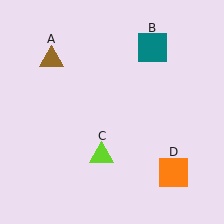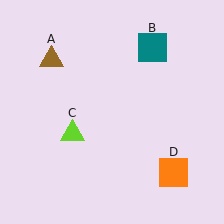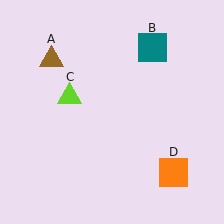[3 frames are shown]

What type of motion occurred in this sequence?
The lime triangle (object C) rotated clockwise around the center of the scene.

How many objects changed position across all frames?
1 object changed position: lime triangle (object C).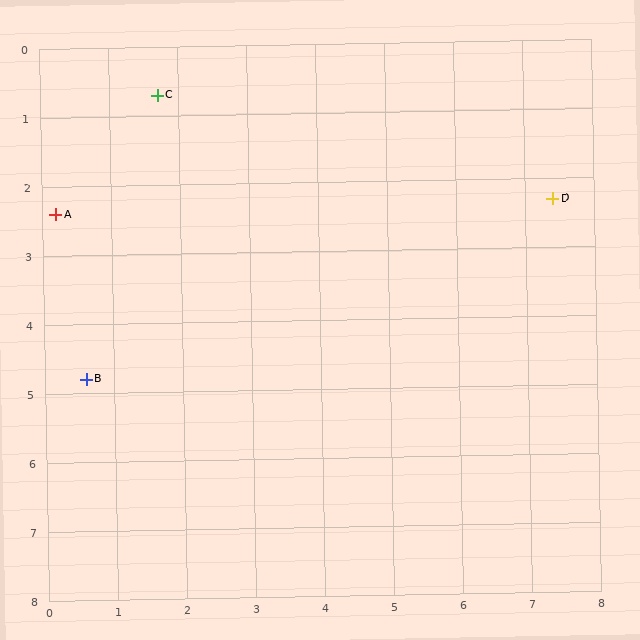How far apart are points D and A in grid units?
Points D and A are about 7.2 grid units apart.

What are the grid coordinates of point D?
Point D is at approximately (7.4, 2.3).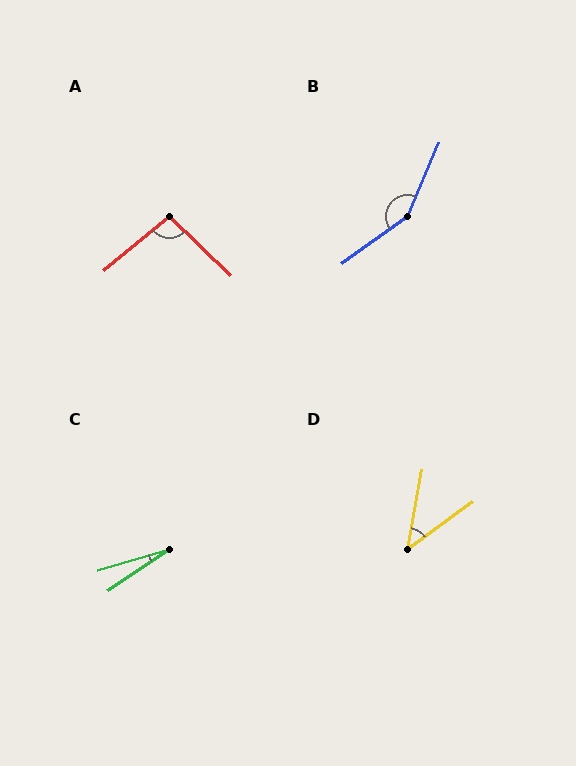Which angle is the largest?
B, at approximately 149 degrees.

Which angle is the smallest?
C, at approximately 18 degrees.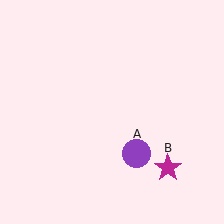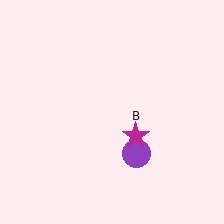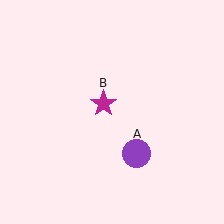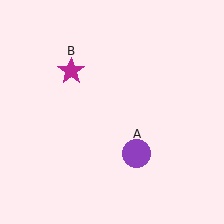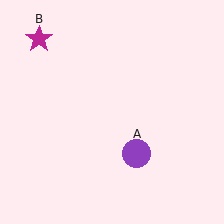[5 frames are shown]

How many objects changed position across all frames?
1 object changed position: magenta star (object B).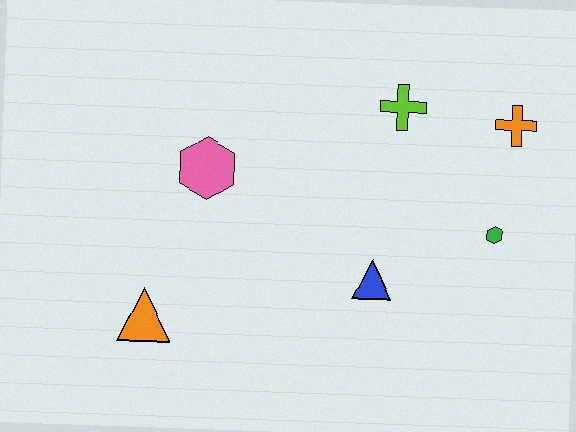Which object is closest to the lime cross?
The orange cross is closest to the lime cross.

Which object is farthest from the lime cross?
The orange triangle is farthest from the lime cross.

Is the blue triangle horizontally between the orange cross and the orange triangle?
Yes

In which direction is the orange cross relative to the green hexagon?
The orange cross is above the green hexagon.